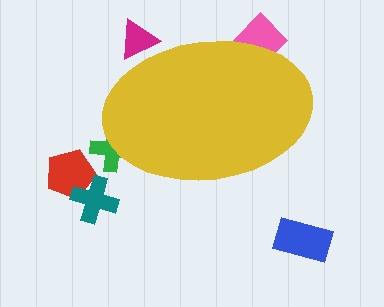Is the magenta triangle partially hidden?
Yes, the magenta triangle is partially hidden behind the yellow ellipse.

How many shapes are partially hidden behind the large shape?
3 shapes are partially hidden.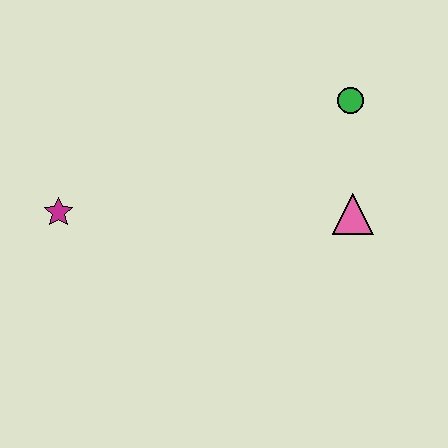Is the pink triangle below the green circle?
Yes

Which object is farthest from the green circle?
The magenta star is farthest from the green circle.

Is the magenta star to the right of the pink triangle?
No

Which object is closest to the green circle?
The pink triangle is closest to the green circle.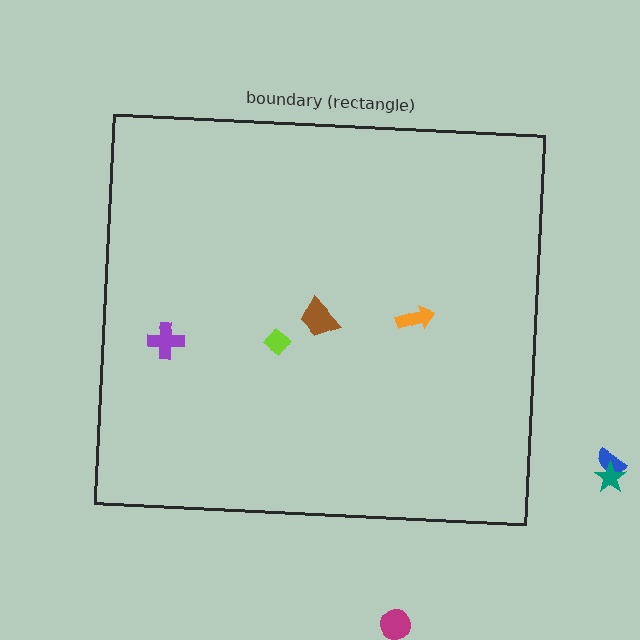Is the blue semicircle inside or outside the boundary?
Outside.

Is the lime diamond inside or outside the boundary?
Inside.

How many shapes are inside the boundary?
4 inside, 3 outside.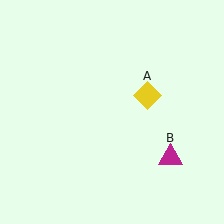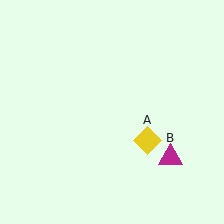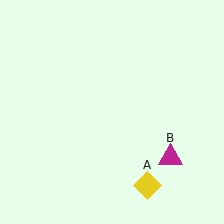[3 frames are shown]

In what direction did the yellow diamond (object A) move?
The yellow diamond (object A) moved down.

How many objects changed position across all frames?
1 object changed position: yellow diamond (object A).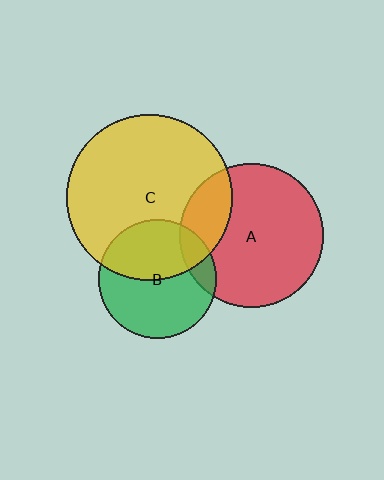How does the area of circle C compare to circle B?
Approximately 2.0 times.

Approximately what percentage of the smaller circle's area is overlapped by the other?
Approximately 15%.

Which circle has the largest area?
Circle C (yellow).